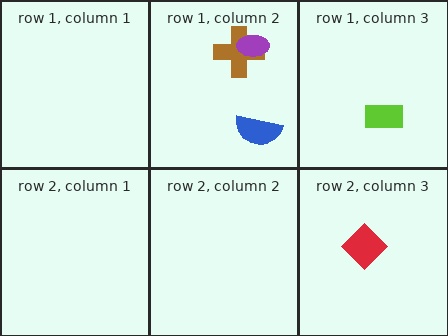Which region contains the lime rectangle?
The row 1, column 3 region.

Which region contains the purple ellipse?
The row 1, column 2 region.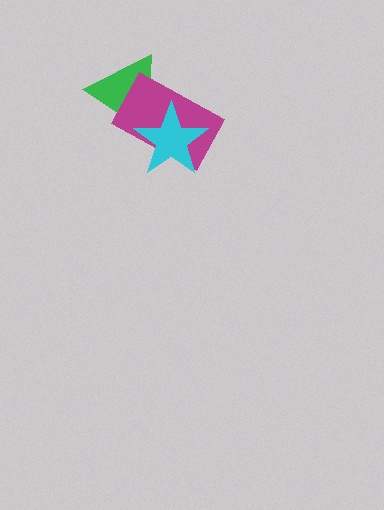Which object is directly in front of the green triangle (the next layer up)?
The magenta rectangle is directly in front of the green triangle.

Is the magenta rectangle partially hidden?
Yes, it is partially covered by another shape.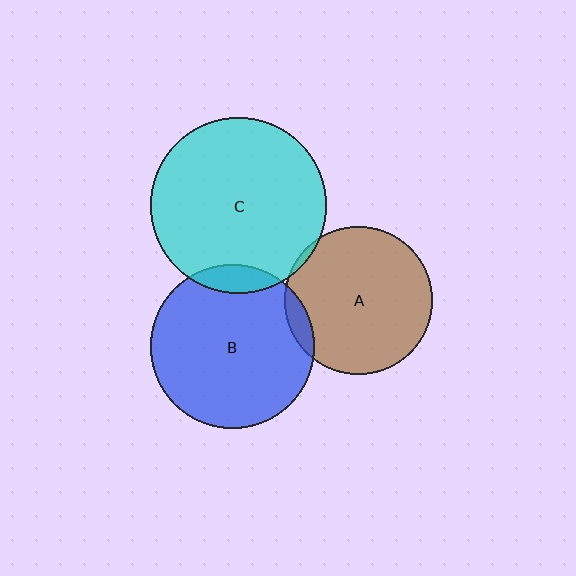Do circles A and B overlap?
Yes.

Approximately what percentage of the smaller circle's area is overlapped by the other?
Approximately 5%.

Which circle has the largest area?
Circle C (cyan).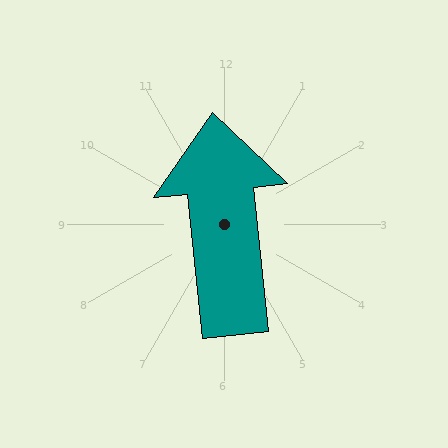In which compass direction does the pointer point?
North.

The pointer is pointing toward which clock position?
Roughly 12 o'clock.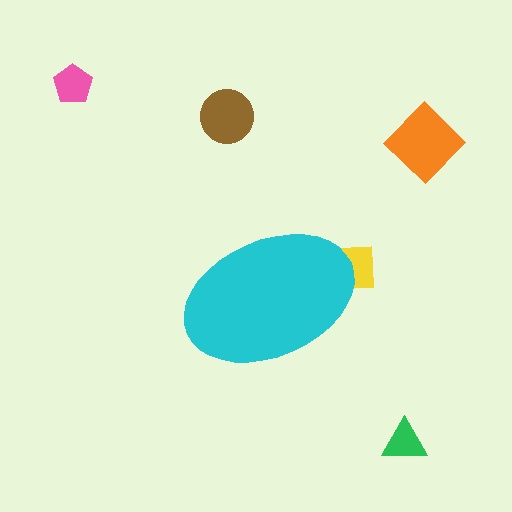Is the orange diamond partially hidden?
No, the orange diamond is fully visible.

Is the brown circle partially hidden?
No, the brown circle is fully visible.